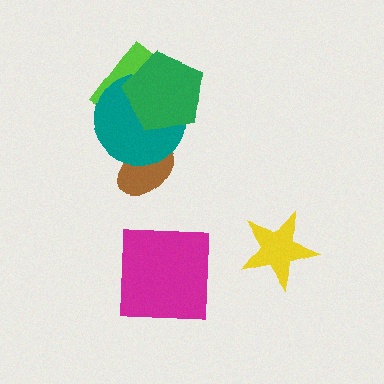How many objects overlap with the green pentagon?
2 objects overlap with the green pentagon.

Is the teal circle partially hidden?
Yes, it is partially covered by another shape.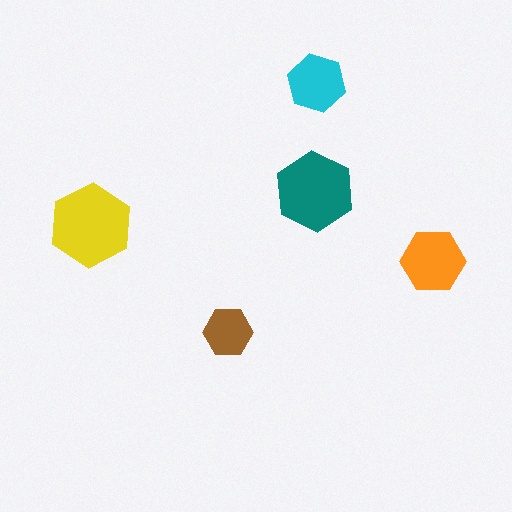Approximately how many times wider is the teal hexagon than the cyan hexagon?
About 1.5 times wider.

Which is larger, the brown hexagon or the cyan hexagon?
The cyan one.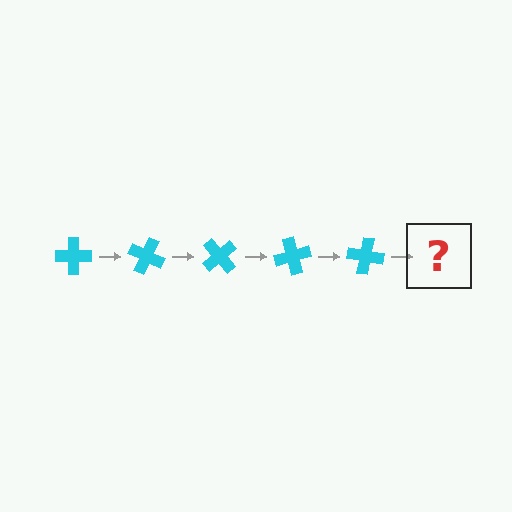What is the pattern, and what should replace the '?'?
The pattern is that the cross rotates 25 degrees each step. The '?' should be a cyan cross rotated 125 degrees.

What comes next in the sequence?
The next element should be a cyan cross rotated 125 degrees.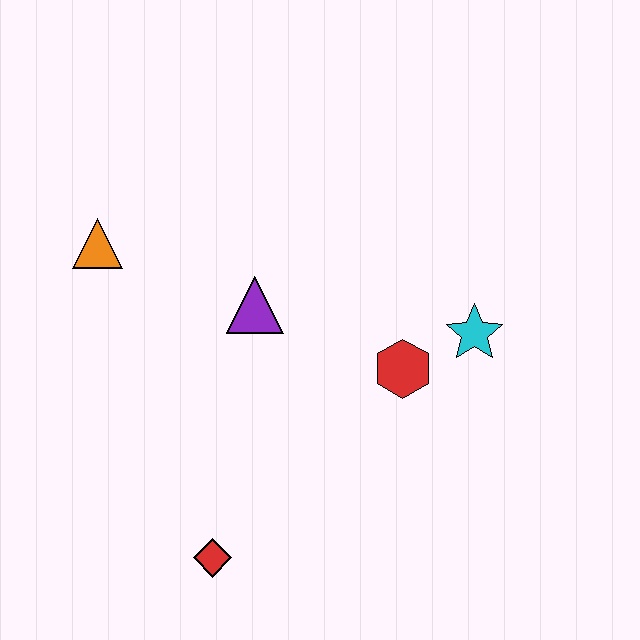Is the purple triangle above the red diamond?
Yes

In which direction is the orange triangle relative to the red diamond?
The orange triangle is above the red diamond.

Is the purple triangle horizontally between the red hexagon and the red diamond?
Yes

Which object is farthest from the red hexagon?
The orange triangle is farthest from the red hexagon.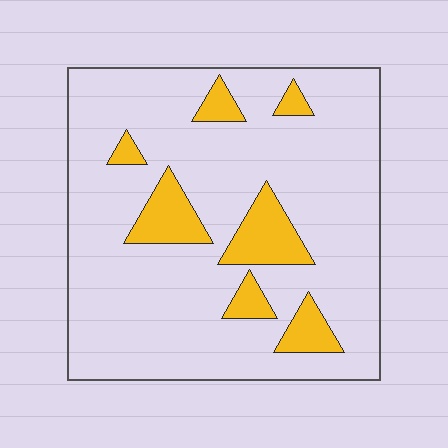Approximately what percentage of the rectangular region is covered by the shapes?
Approximately 15%.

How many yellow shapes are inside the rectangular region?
7.